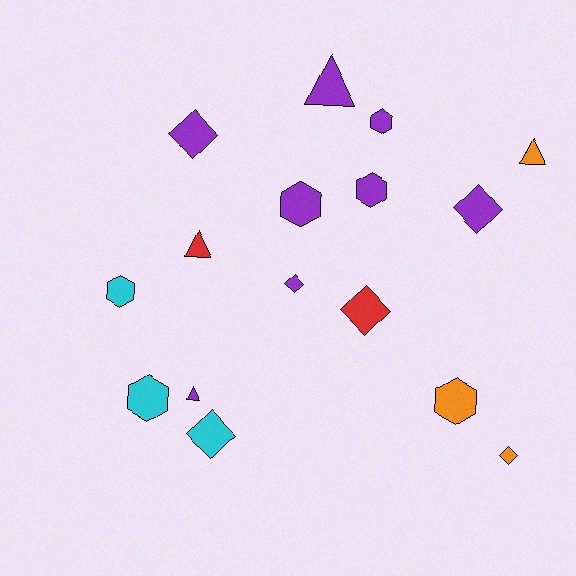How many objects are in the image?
There are 16 objects.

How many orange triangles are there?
There is 1 orange triangle.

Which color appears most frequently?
Purple, with 8 objects.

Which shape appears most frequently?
Diamond, with 6 objects.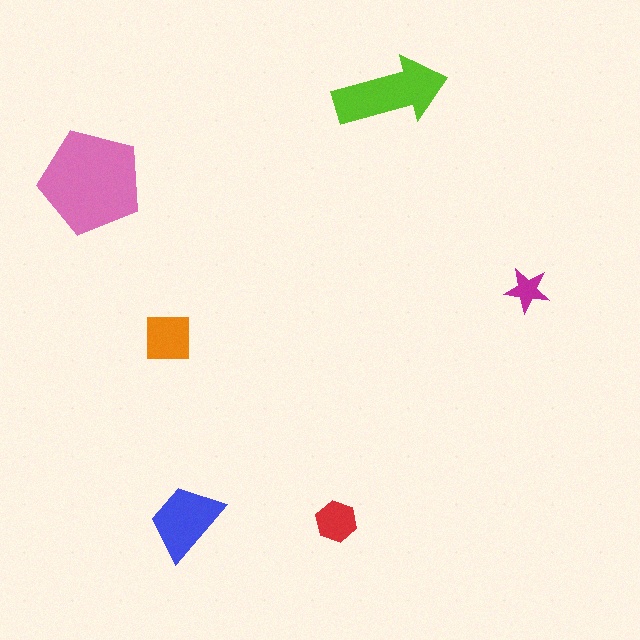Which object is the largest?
The pink pentagon.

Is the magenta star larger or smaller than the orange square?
Smaller.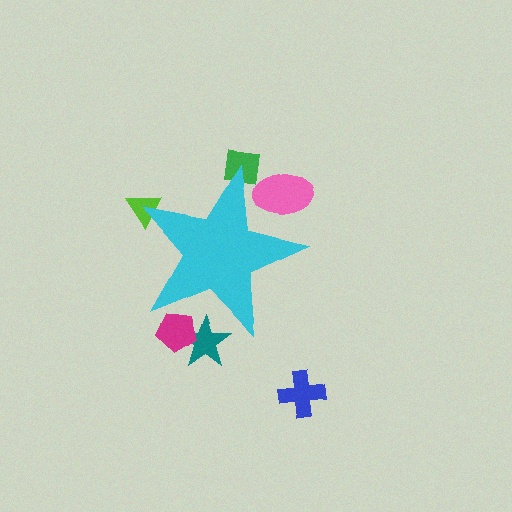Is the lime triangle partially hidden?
Yes, the lime triangle is partially hidden behind the cyan star.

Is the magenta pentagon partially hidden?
Yes, the magenta pentagon is partially hidden behind the cyan star.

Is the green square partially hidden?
Yes, the green square is partially hidden behind the cyan star.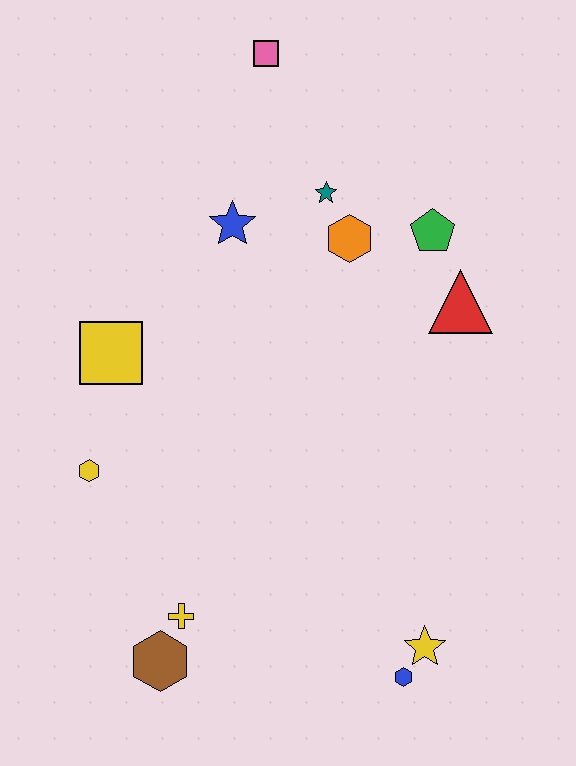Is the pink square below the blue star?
No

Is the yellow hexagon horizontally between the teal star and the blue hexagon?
No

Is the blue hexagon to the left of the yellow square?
No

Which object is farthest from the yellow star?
The pink square is farthest from the yellow star.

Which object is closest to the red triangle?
The green pentagon is closest to the red triangle.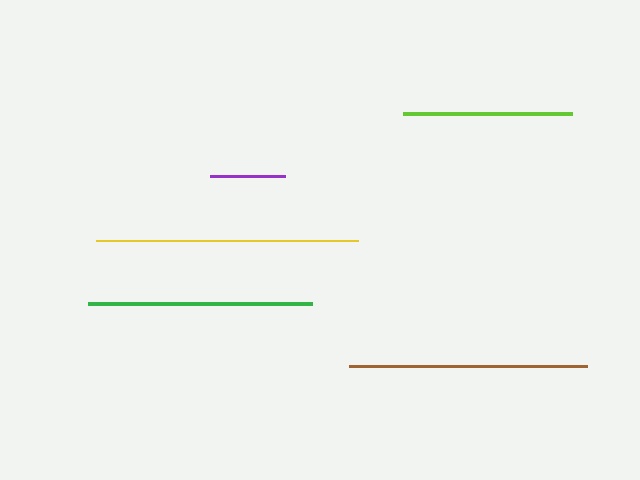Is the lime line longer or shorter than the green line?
The green line is longer than the lime line.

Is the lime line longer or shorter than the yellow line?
The yellow line is longer than the lime line.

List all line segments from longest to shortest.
From longest to shortest: yellow, brown, green, lime, purple.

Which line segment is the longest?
The yellow line is the longest at approximately 261 pixels.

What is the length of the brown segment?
The brown segment is approximately 238 pixels long.